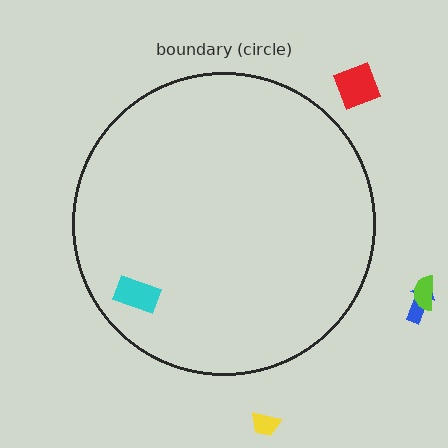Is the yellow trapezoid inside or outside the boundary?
Outside.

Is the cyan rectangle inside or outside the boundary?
Inside.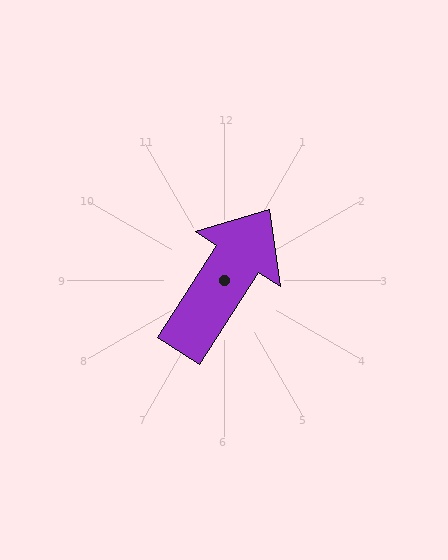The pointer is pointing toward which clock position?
Roughly 1 o'clock.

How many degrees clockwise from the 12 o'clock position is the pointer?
Approximately 33 degrees.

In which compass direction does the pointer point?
Northeast.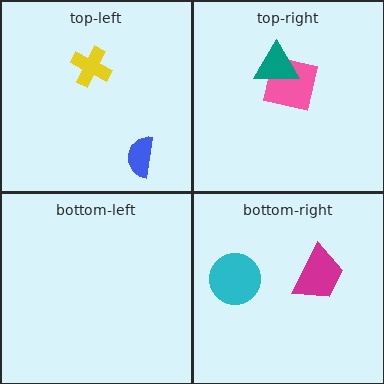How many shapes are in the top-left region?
2.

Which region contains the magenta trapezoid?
The bottom-right region.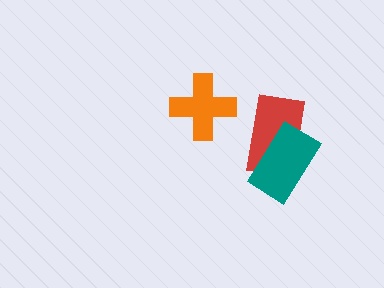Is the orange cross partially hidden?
No, no other shape covers it.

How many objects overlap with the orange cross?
0 objects overlap with the orange cross.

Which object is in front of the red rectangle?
The teal rectangle is in front of the red rectangle.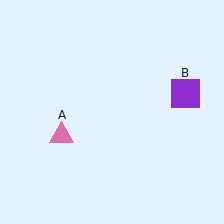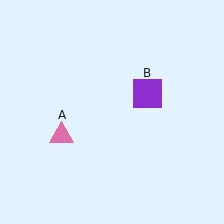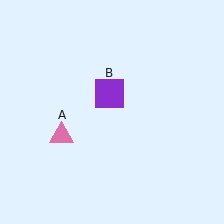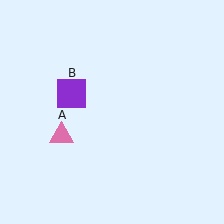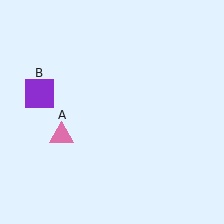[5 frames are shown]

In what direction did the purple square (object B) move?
The purple square (object B) moved left.